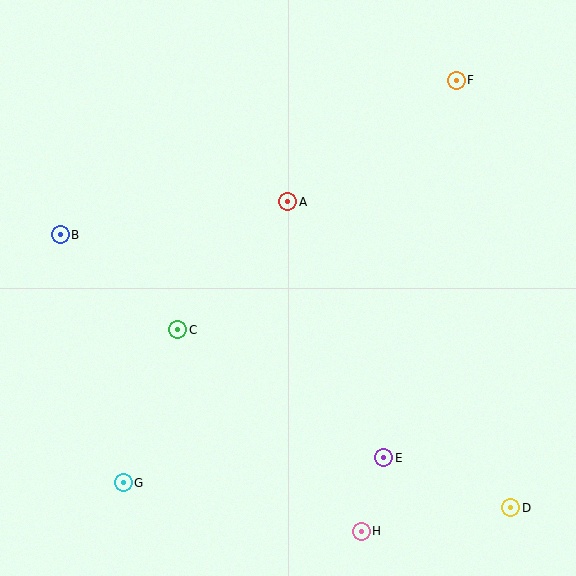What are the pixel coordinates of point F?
Point F is at (456, 80).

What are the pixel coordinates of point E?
Point E is at (384, 458).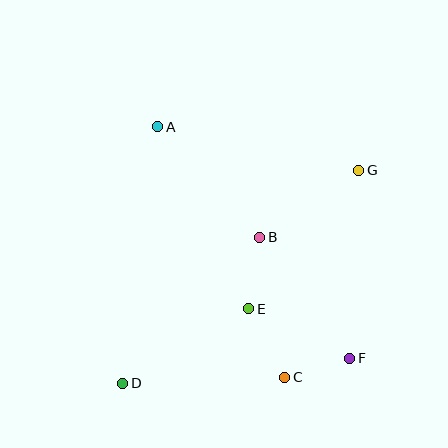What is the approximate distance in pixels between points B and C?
The distance between B and C is approximately 142 pixels.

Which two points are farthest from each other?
Points D and G are farthest from each other.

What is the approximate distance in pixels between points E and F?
The distance between E and F is approximately 112 pixels.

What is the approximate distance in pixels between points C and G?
The distance between C and G is approximately 220 pixels.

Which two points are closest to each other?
Points C and F are closest to each other.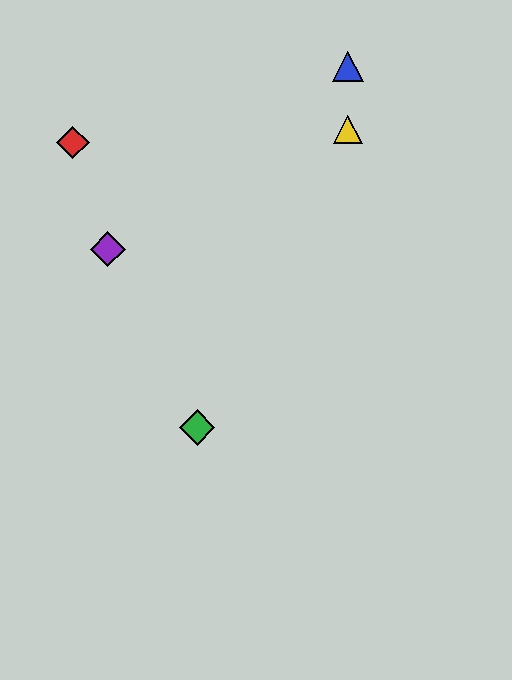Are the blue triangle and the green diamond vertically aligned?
No, the blue triangle is at x≈348 and the green diamond is at x≈197.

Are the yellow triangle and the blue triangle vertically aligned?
Yes, both are at x≈348.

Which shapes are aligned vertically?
The blue triangle, the yellow triangle are aligned vertically.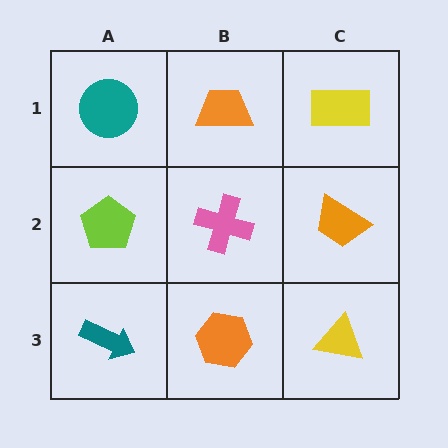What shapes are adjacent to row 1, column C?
An orange trapezoid (row 2, column C), an orange trapezoid (row 1, column B).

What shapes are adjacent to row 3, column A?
A lime pentagon (row 2, column A), an orange hexagon (row 3, column B).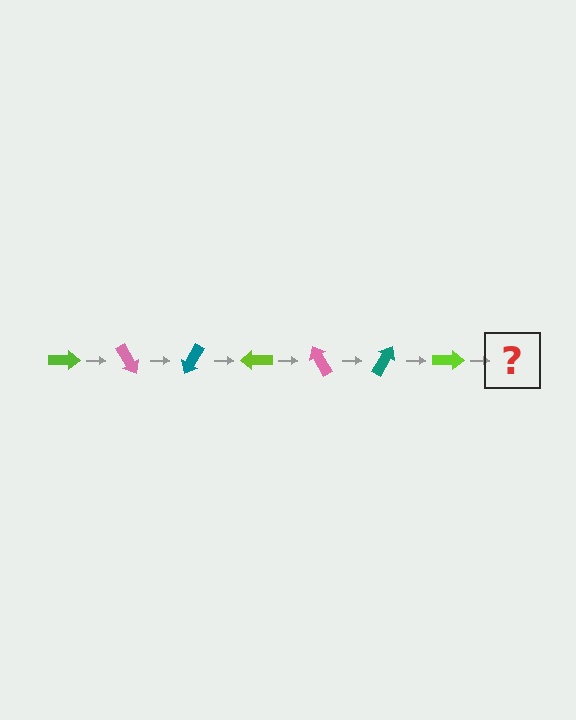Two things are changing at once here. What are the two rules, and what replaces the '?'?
The two rules are that it rotates 60 degrees each step and the color cycles through lime, pink, and teal. The '?' should be a pink arrow, rotated 420 degrees from the start.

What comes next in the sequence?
The next element should be a pink arrow, rotated 420 degrees from the start.